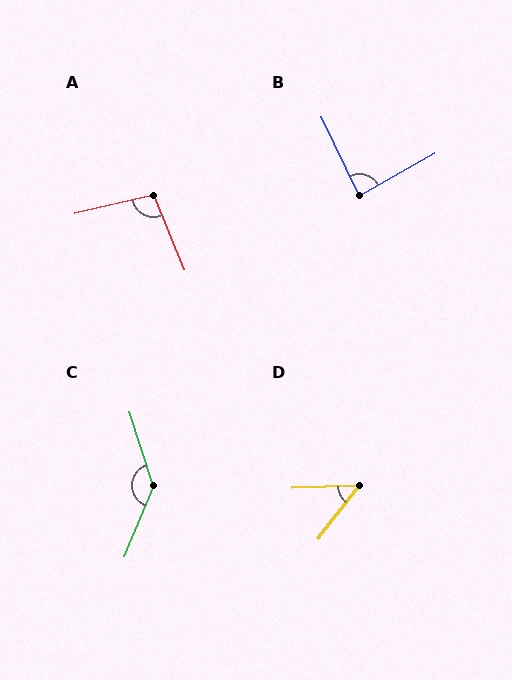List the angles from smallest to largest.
D (50°), B (86°), A (99°), C (140°).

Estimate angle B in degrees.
Approximately 86 degrees.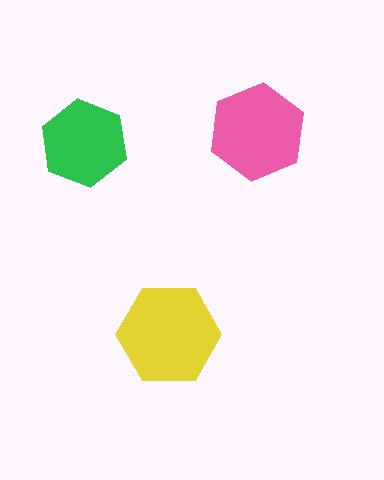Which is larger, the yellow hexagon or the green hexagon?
The yellow one.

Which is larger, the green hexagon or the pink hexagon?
The pink one.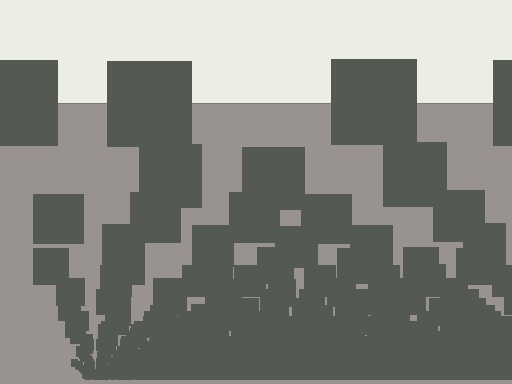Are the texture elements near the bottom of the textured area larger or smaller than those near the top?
Smaller. The gradient is inverted — elements near the bottom are smaller and denser.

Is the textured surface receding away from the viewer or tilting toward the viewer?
The surface appears to tilt toward the viewer. Texture elements get larger and sparser toward the top.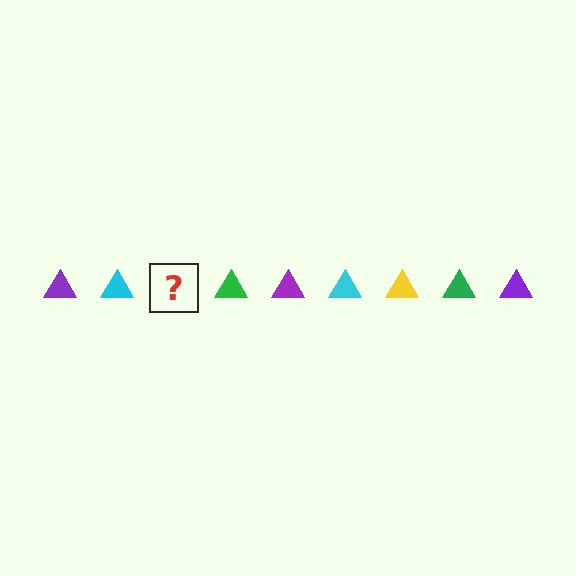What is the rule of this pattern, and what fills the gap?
The rule is that the pattern cycles through purple, cyan, yellow, green triangles. The gap should be filled with a yellow triangle.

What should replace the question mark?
The question mark should be replaced with a yellow triangle.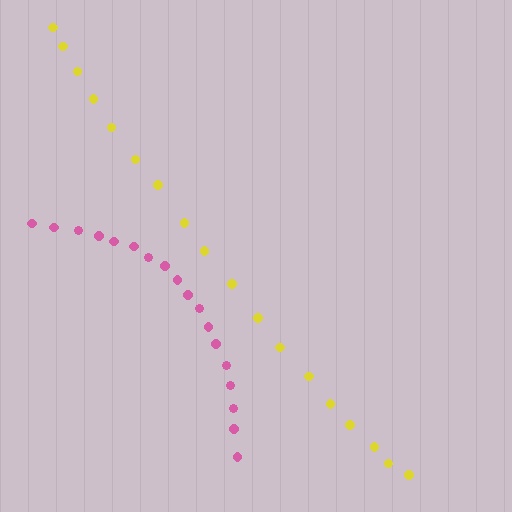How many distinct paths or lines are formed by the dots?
There are 2 distinct paths.